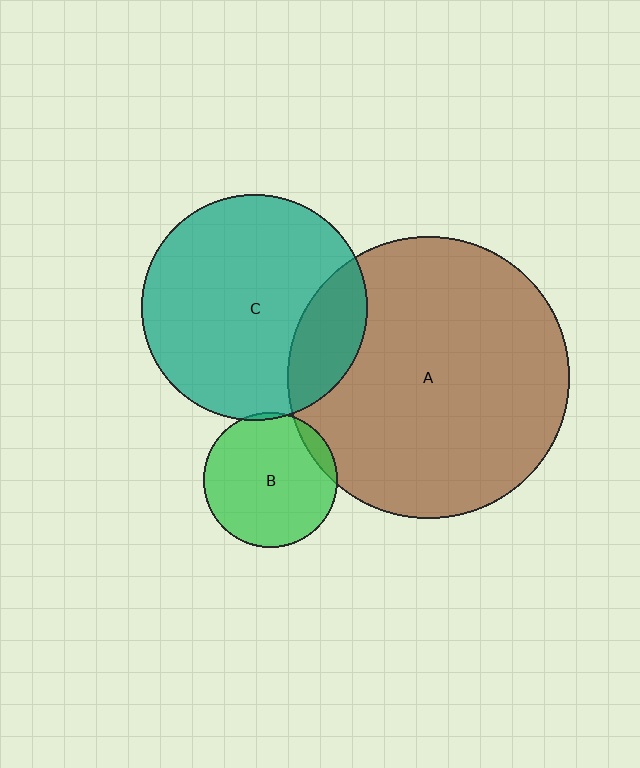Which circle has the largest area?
Circle A (brown).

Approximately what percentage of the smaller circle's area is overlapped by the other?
Approximately 10%.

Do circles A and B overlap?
Yes.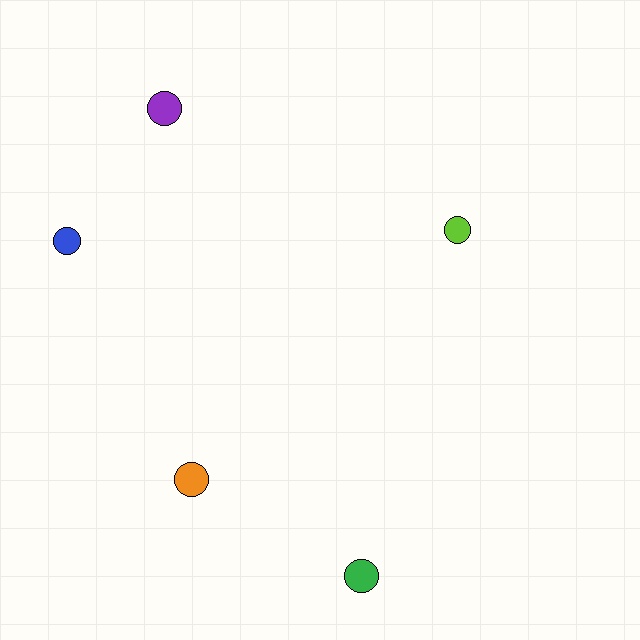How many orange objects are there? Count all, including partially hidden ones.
There is 1 orange object.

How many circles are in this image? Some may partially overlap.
There are 5 circles.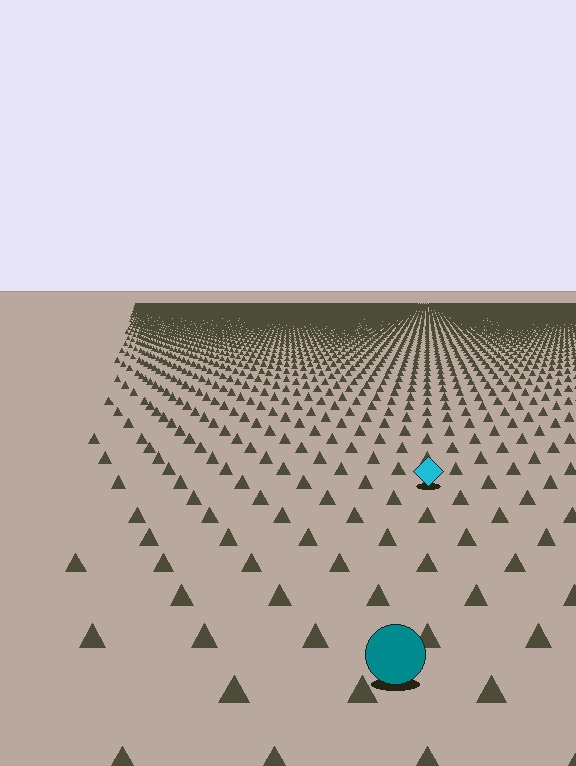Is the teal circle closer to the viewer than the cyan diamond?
Yes. The teal circle is closer — you can tell from the texture gradient: the ground texture is coarser near it.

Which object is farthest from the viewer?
The cyan diamond is farthest from the viewer. It appears smaller and the ground texture around it is denser.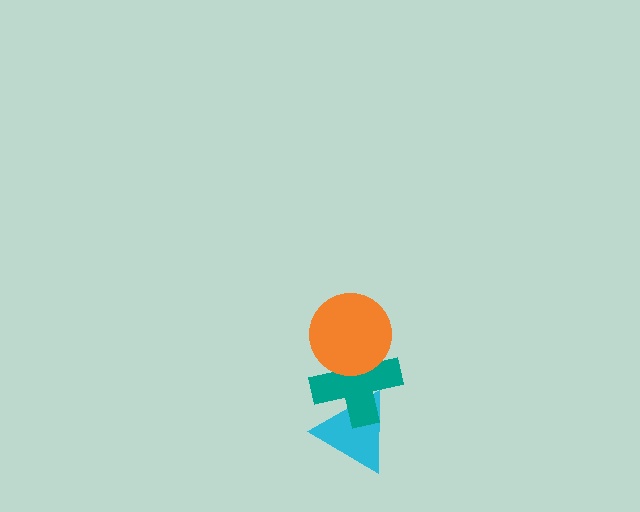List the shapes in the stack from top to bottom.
From top to bottom: the orange circle, the teal cross, the cyan triangle.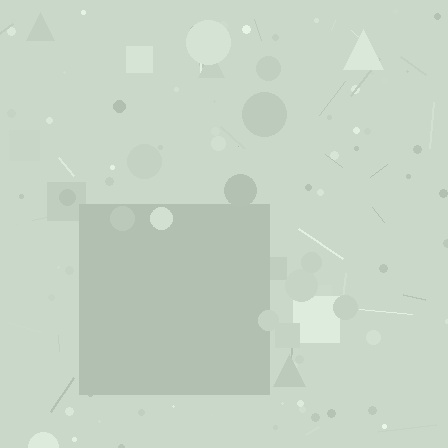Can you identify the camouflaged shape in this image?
The camouflaged shape is a square.